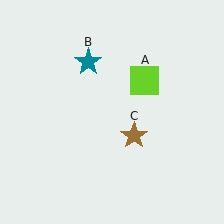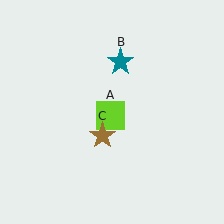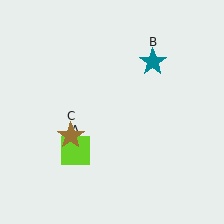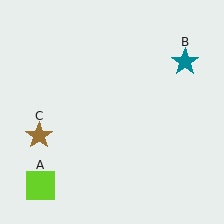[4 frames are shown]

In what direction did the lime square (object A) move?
The lime square (object A) moved down and to the left.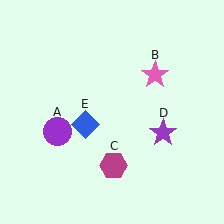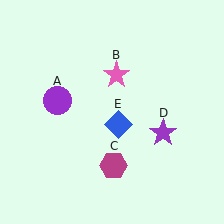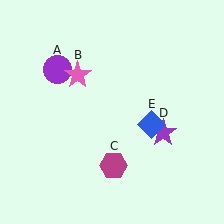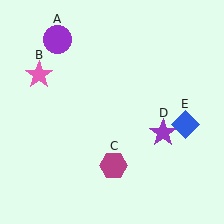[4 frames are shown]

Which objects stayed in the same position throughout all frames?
Magenta hexagon (object C) and purple star (object D) remained stationary.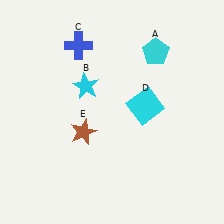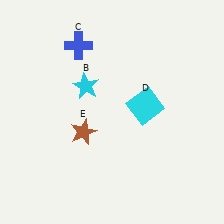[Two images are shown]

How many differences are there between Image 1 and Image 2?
There is 1 difference between the two images.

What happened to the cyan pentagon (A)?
The cyan pentagon (A) was removed in Image 2. It was in the top-right area of Image 1.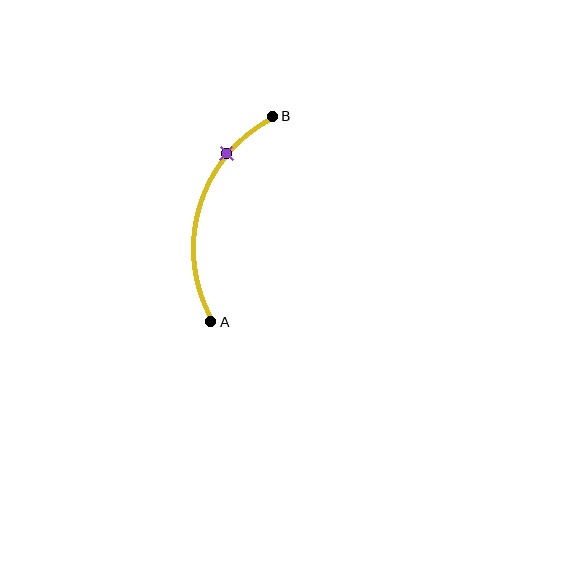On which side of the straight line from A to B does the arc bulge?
The arc bulges to the left of the straight line connecting A and B.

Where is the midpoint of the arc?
The arc midpoint is the point on the curve farthest from the straight line joining A and B. It sits to the left of that line.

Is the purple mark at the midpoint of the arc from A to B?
No. The purple mark lies on the arc but is closer to endpoint B. The arc midpoint would be at the point on the curve equidistant along the arc from both A and B.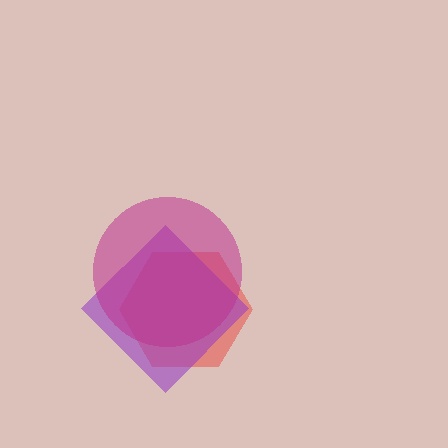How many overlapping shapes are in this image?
There are 3 overlapping shapes in the image.